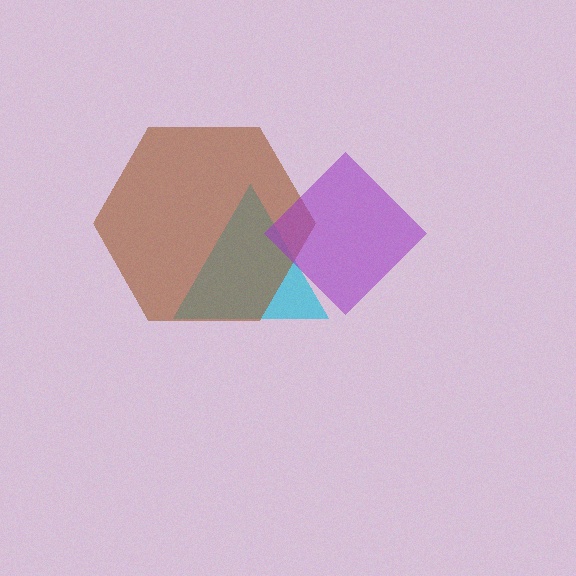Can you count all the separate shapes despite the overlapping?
Yes, there are 3 separate shapes.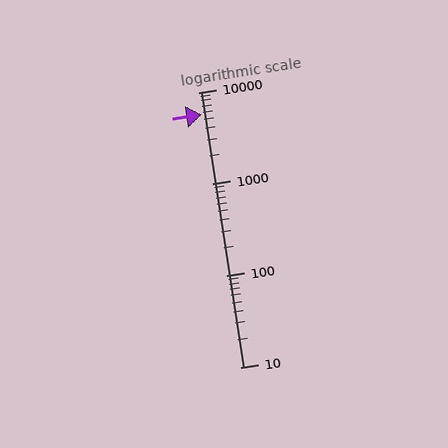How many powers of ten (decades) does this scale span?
The scale spans 3 decades, from 10 to 10000.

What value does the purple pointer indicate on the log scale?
The pointer indicates approximately 5700.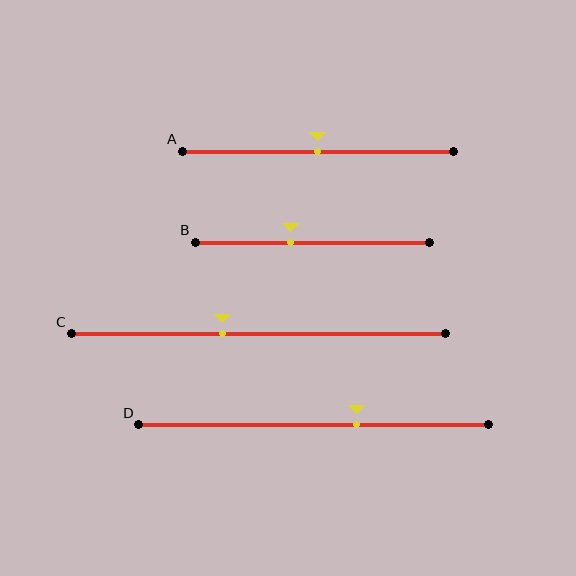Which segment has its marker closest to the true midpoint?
Segment A has its marker closest to the true midpoint.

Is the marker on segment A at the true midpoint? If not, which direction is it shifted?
Yes, the marker on segment A is at the true midpoint.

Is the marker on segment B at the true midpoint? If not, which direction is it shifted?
No, the marker on segment B is shifted to the left by about 9% of the segment length.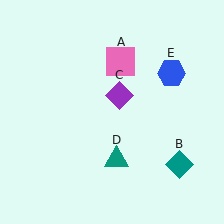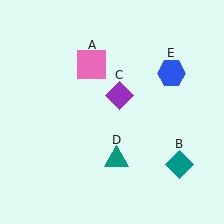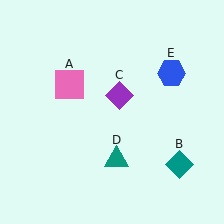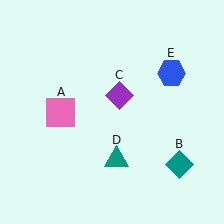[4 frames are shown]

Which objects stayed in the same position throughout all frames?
Teal diamond (object B) and purple diamond (object C) and teal triangle (object D) and blue hexagon (object E) remained stationary.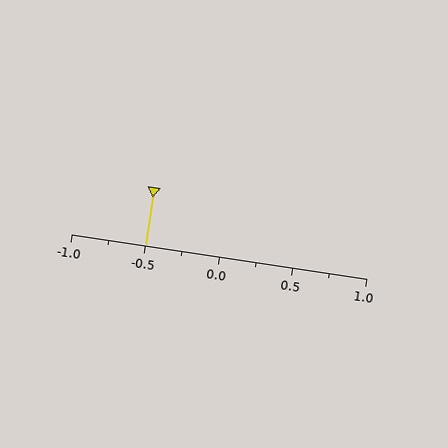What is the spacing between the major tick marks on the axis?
The major ticks are spaced 0.5 apart.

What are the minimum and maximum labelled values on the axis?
The axis runs from -1.0 to 1.0.